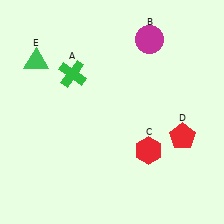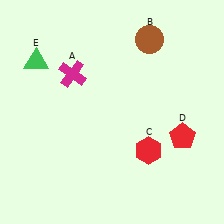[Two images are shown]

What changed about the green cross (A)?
In Image 1, A is green. In Image 2, it changed to magenta.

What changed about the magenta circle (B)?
In Image 1, B is magenta. In Image 2, it changed to brown.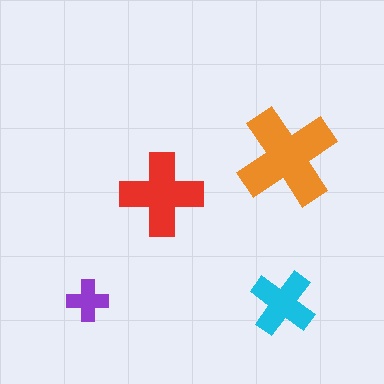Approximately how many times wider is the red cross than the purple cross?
About 2 times wider.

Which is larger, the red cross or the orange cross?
The orange one.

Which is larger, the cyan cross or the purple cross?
The cyan one.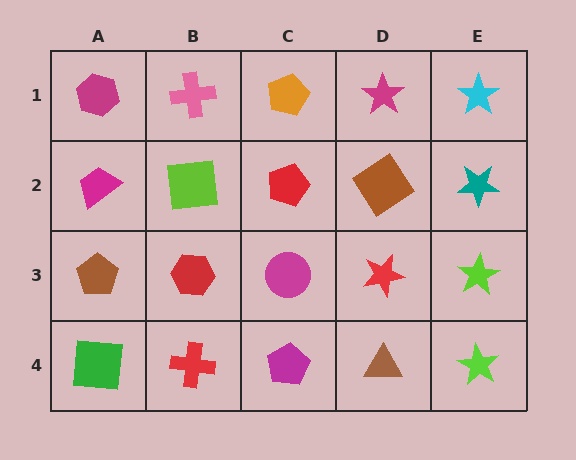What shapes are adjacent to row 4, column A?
A brown pentagon (row 3, column A), a red cross (row 4, column B).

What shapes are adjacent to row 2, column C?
An orange pentagon (row 1, column C), a magenta circle (row 3, column C), a lime square (row 2, column B), a brown diamond (row 2, column D).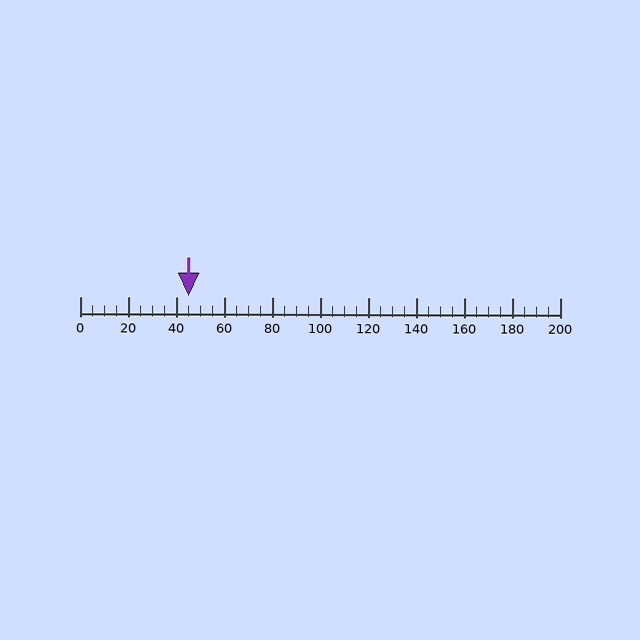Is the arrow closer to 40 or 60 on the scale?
The arrow is closer to 40.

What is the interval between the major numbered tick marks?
The major tick marks are spaced 20 units apart.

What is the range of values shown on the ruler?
The ruler shows values from 0 to 200.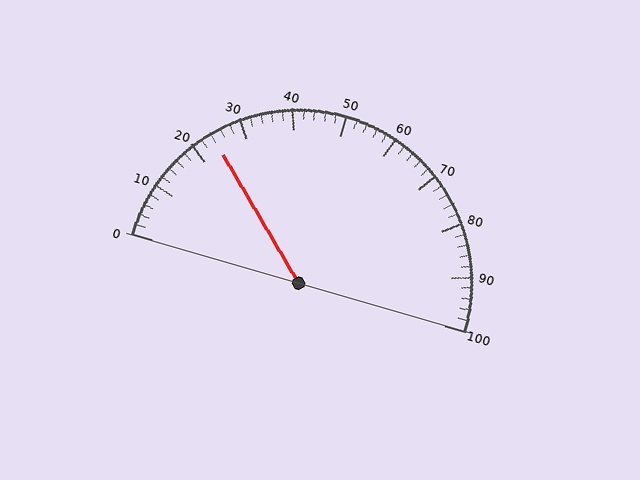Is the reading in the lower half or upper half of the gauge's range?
The reading is in the lower half of the range (0 to 100).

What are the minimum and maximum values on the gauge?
The gauge ranges from 0 to 100.